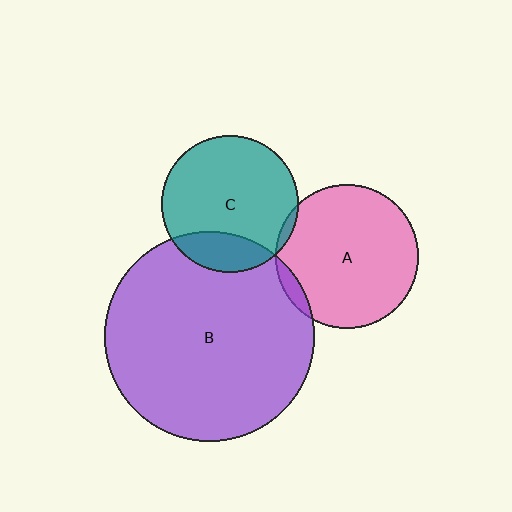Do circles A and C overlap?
Yes.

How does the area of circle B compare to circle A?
Approximately 2.1 times.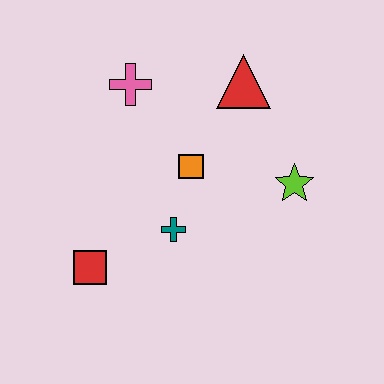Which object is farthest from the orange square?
The red square is farthest from the orange square.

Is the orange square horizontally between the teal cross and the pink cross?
No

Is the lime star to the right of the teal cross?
Yes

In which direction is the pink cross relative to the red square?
The pink cross is above the red square.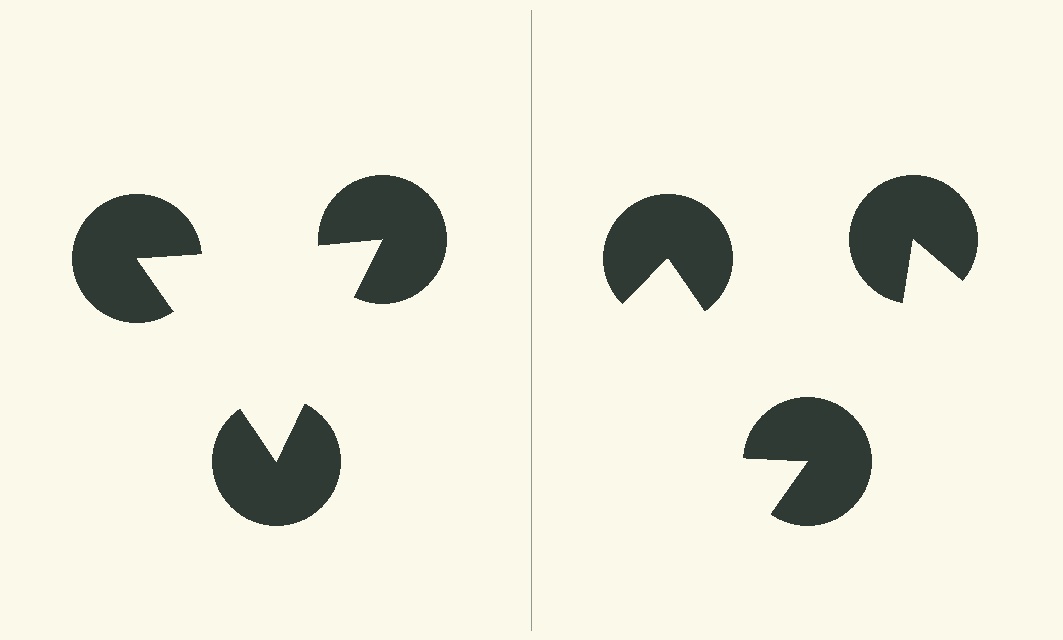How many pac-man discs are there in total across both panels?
6 — 3 on each side.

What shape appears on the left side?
An illusory triangle.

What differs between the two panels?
The pac-man discs are positioned identically on both sides; only the wedge orientations differ. On the left they align to a triangle; on the right they are misaligned.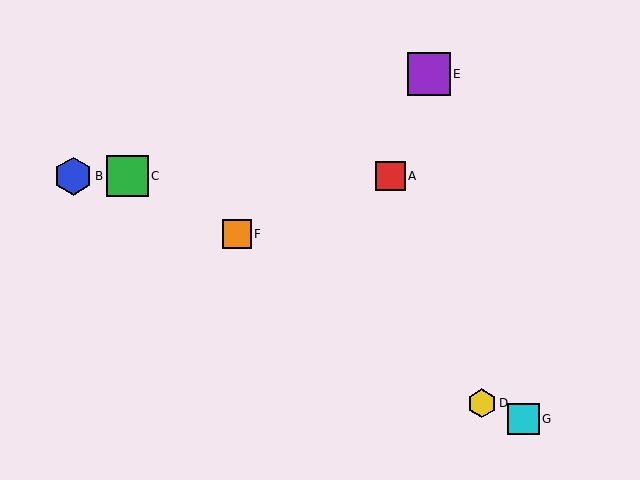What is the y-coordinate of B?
Object B is at y≈176.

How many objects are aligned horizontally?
3 objects (A, B, C) are aligned horizontally.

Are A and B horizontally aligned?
Yes, both are at y≈176.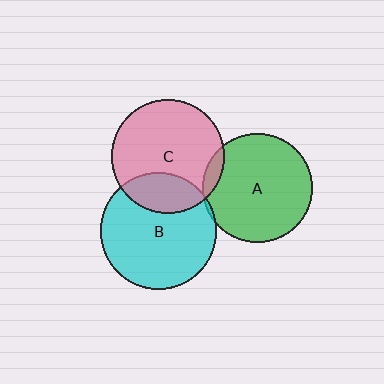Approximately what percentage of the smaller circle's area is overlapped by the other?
Approximately 25%.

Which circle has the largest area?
Circle B (cyan).